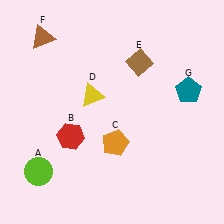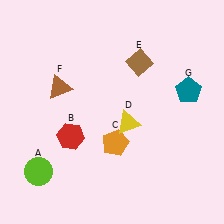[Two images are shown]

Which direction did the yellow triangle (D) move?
The yellow triangle (D) moved right.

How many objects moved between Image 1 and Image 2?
2 objects moved between the two images.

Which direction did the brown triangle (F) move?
The brown triangle (F) moved down.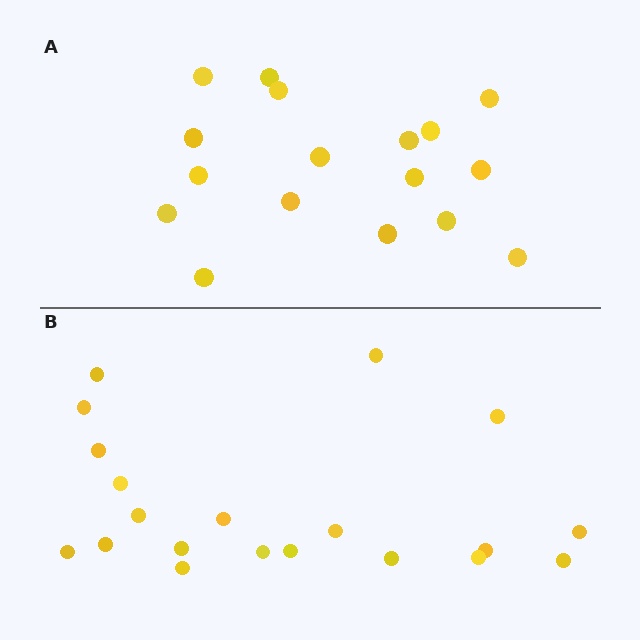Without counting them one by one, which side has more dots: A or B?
Region B (the bottom region) has more dots.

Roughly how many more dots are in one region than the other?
Region B has just a few more — roughly 2 or 3 more dots than region A.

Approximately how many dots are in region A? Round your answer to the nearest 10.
About 20 dots. (The exact count is 17, which rounds to 20.)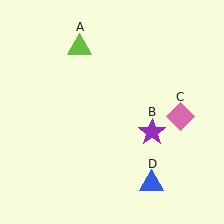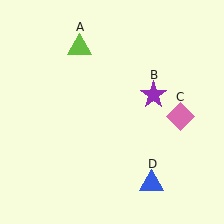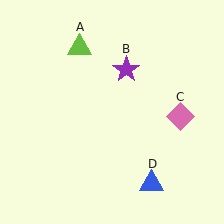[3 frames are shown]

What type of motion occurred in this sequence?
The purple star (object B) rotated counterclockwise around the center of the scene.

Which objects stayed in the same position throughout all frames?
Lime triangle (object A) and pink diamond (object C) and blue triangle (object D) remained stationary.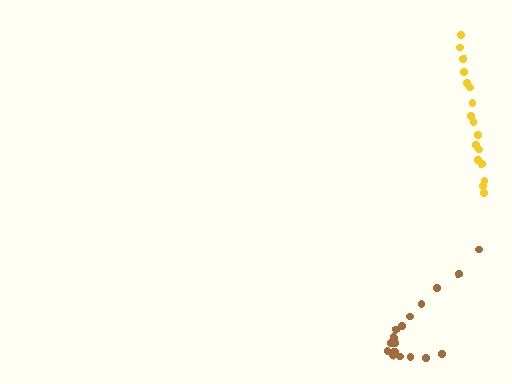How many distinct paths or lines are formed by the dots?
There are 2 distinct paths.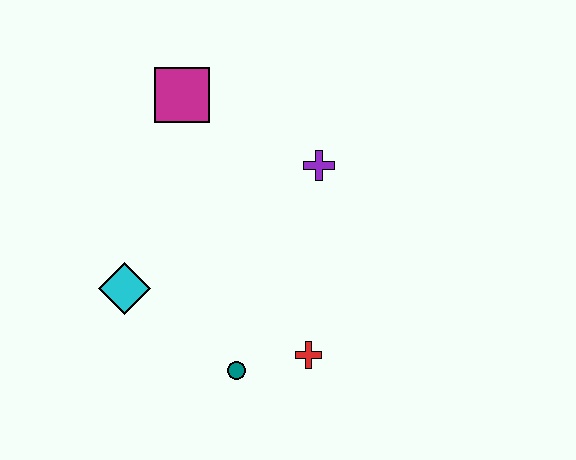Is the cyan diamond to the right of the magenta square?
No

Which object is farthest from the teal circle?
The magenta square is farthest from the teal circle.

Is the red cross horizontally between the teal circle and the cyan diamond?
No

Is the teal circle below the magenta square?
Yes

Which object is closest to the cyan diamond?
The teal circle is closest to the cyan diamond.